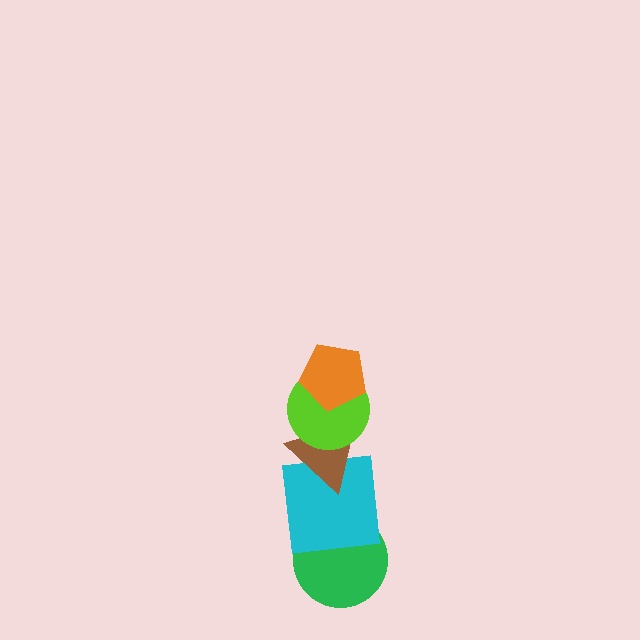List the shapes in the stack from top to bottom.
From top to bottom: the orange pentagon, the lime circle, the brown triangle, the cyan square, the green circle.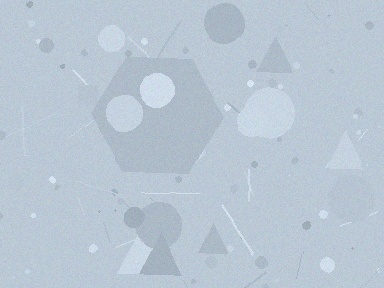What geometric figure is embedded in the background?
A hexagon is embedded in the background.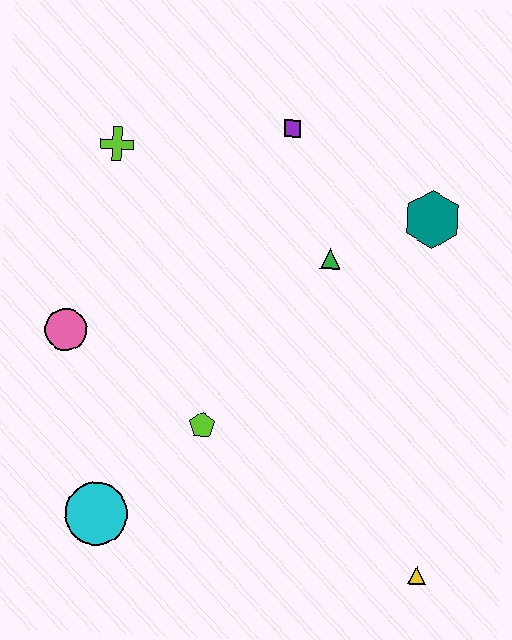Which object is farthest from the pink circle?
The yellow triangle is farthest from the pink circle.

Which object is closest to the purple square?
The green triangle is closest to the purple square.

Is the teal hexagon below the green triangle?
No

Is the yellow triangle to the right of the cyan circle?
Yes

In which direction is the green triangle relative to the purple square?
The green triangle is below the purple square.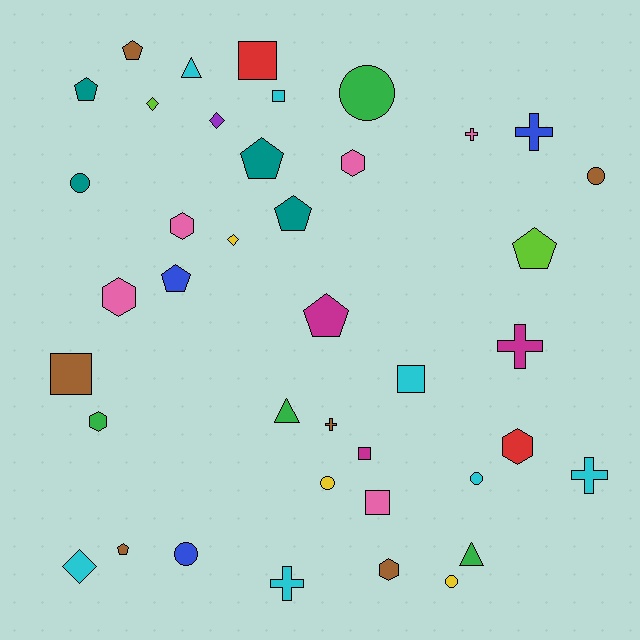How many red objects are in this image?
There are 2 red objects.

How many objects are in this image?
There are 40 objects.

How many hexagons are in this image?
There are 6 hexagons.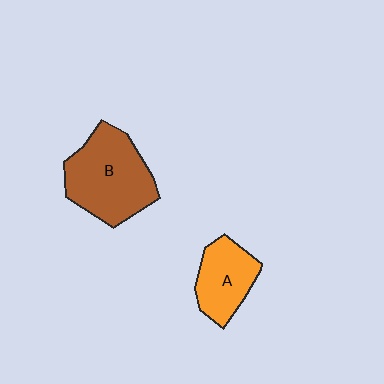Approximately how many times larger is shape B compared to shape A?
Approximately 1.6 times.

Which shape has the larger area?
Shape B (brown).